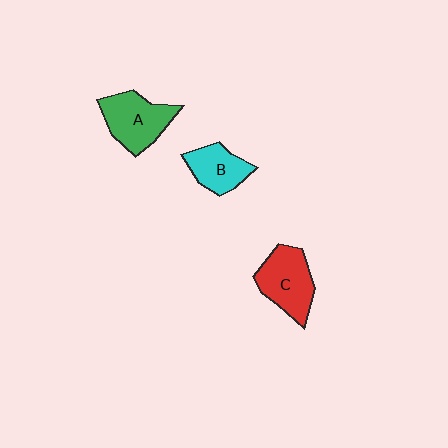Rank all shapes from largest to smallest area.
From largest to smallest: C (red), A (green), B (cyan).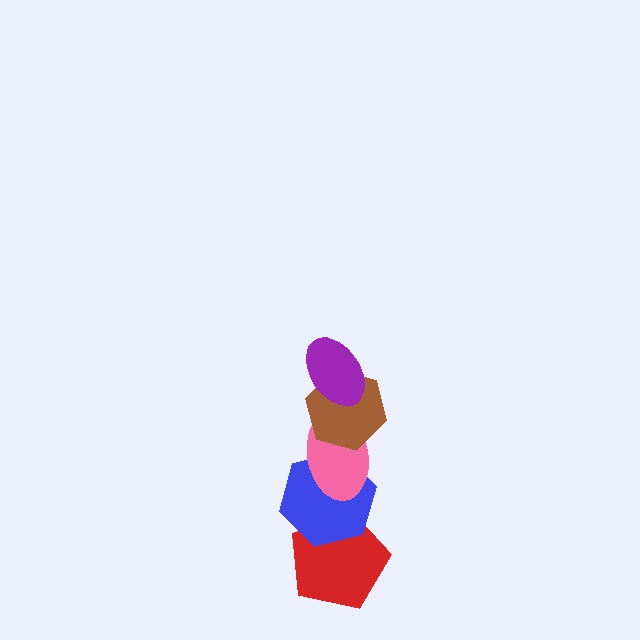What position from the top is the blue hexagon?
The blue hexagon is 4th from the top.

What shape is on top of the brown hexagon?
The purple ellipse is on top of the brown hexagon.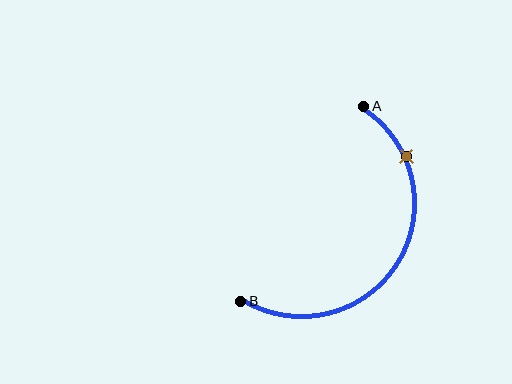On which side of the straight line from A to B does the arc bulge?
The arc bulges to the right of the straight line connecting A and B.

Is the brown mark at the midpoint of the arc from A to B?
No. The brown mark lies on the arc but is closer to endpoint A. The arc midpoint would be at the point on the curve equidistant along the arc from both A and B.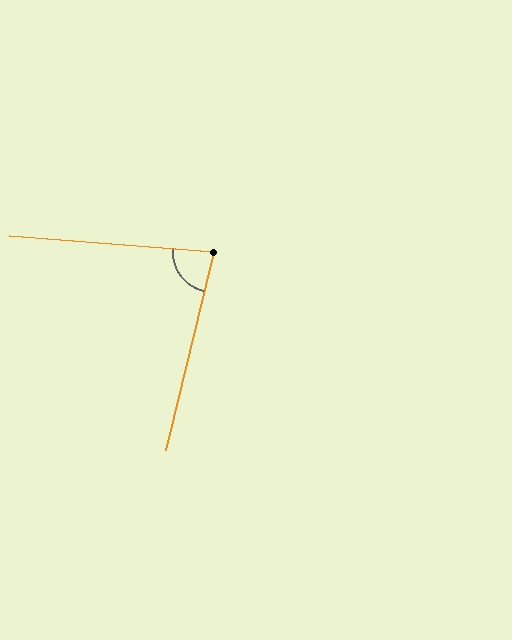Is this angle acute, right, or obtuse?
It is acute.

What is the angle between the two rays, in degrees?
Approximately 81 degrees.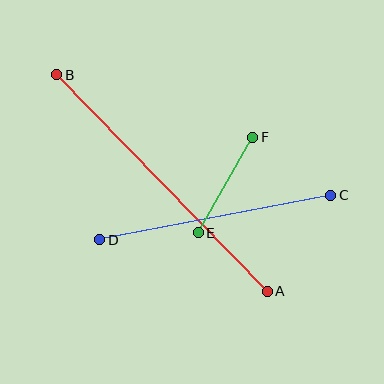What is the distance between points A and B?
The distance is approximately 302 pixels.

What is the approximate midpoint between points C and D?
The midpoint is at approximately (215, 218) pixels.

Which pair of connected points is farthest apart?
Points A and B are farthest apart.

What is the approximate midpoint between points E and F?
The midpoint is at approximately (225, 185) pixels.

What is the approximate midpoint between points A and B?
The midpoint is at approximately (162, 183) pixels.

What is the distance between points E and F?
The distance is approximately 110 pixels.